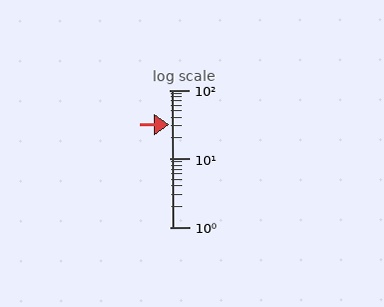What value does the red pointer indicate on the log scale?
The pointer indicates approximately 31.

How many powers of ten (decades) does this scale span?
The scale spans 2 decades, from 1 to 100.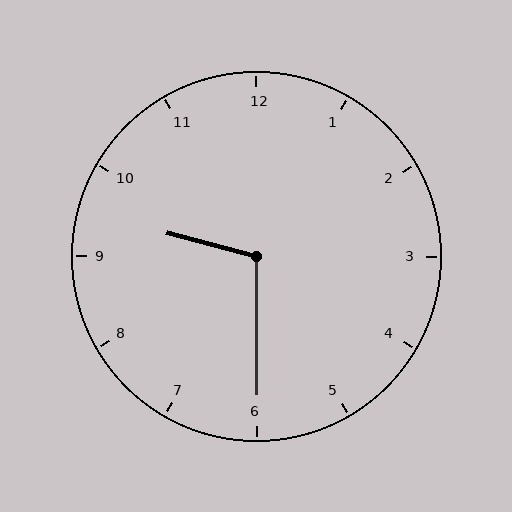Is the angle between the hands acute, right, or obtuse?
It is obtuse.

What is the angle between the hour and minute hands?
Approximately 105 degrees.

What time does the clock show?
9:30.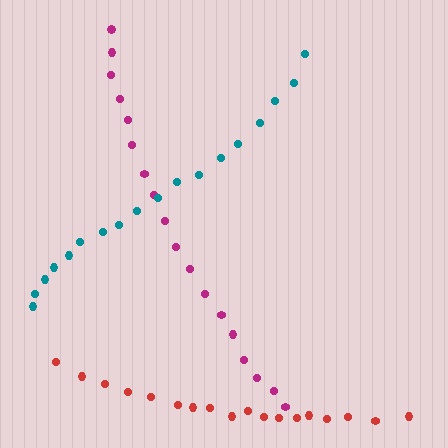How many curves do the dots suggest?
There are 3 distinct paths.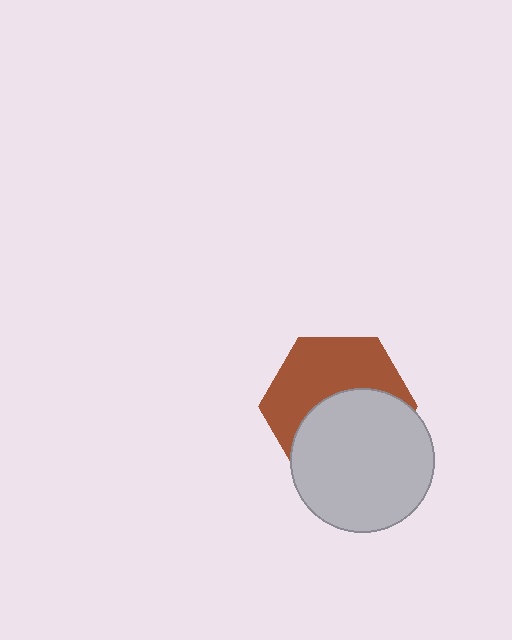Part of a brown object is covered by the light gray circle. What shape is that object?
It is a hexagon.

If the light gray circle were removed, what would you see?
You would see the complete brown hexagon.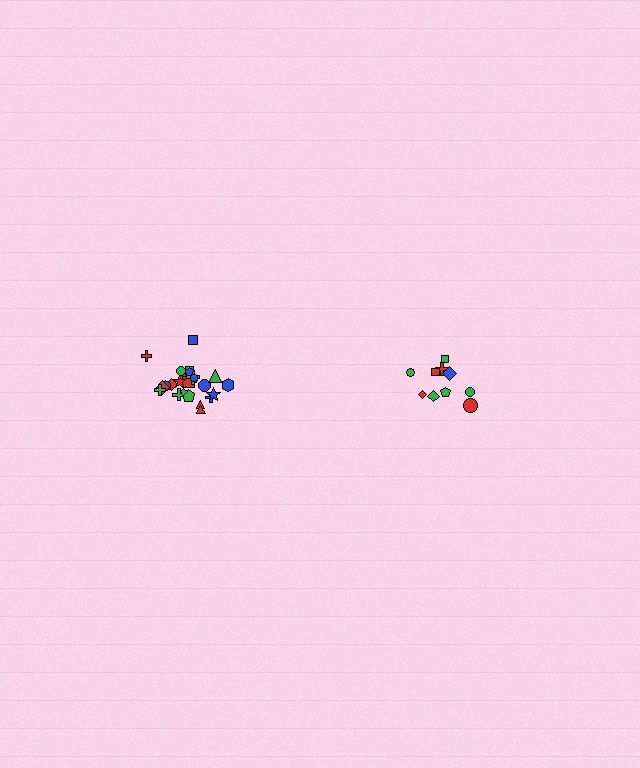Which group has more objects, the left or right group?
The left group.